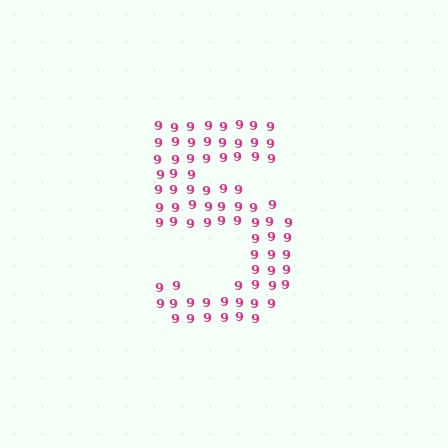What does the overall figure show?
The overall figure shows the digit 5.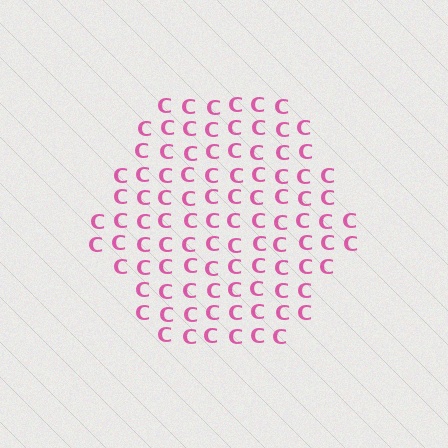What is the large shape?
The large shape is a hexagon.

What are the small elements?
The small elements are letter C's.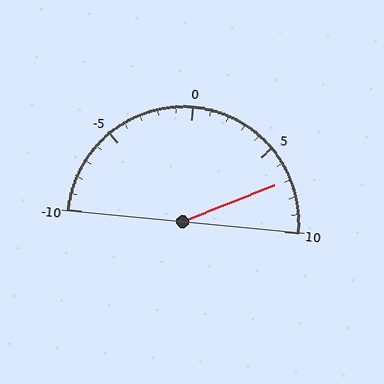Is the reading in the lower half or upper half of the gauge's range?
The reading is in the upper half of the range (-10 to 10).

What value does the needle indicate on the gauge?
The needle indicates approximately 7.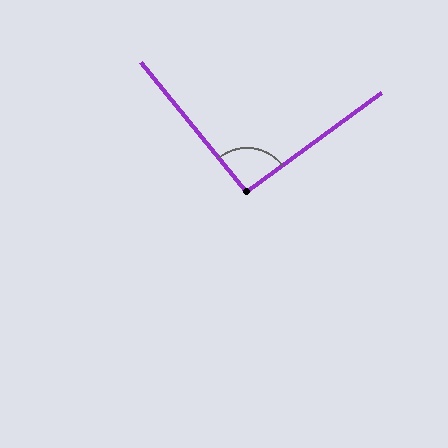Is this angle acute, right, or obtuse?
It is approximately a right angle.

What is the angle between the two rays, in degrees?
Approximately 93 degrees.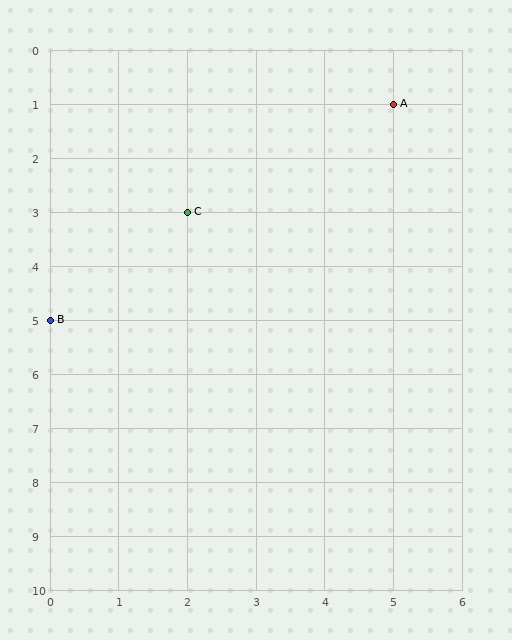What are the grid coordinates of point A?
Point A is at grid coordinates (5, 1).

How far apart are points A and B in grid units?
Points A and B are 5 columns and 4 rows apart (about 6.4 grid units diagonally).